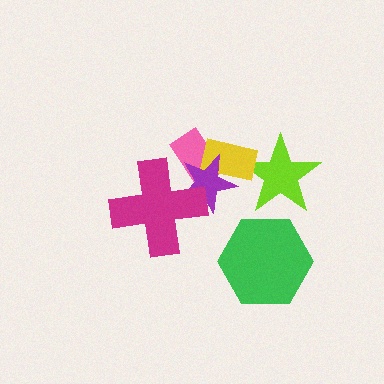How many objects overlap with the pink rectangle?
3 objects overlap with the pink rectangle.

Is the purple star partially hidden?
Yes, it is partially covered by another shape.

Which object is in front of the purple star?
The magenta cross is in front of the purple star.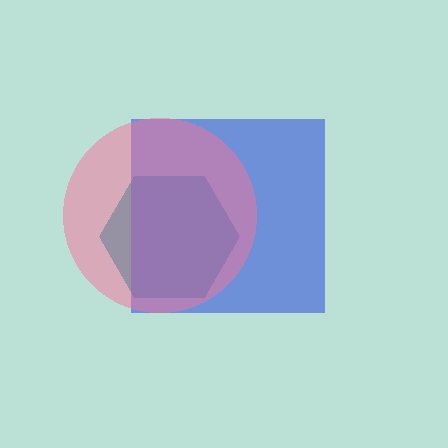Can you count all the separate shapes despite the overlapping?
Yes, there are 3 separate shapes.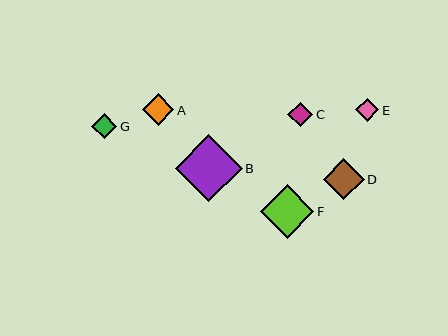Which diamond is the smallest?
Diamond E is the smallest with a size of approximately 23 pixels.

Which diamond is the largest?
Diamond B is the largest with a size of approximately 67 pixels.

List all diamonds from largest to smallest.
From largest to smallest: B, F, D, A, G, C, E.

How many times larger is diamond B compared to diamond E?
Diamond B is approximately 2.9 times the size of diamond E.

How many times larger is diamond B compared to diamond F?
Diamond B is approximately 1.2 times the size of diamond F.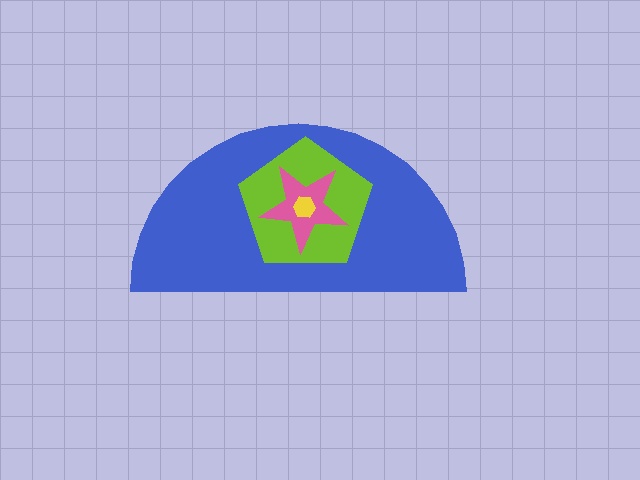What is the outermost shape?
The blue semicircle.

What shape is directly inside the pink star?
The yellow hexagon.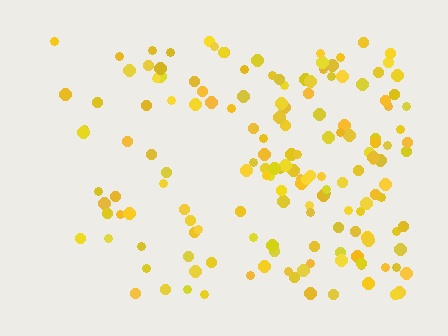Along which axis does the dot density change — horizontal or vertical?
Horizontal.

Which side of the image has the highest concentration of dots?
The right.